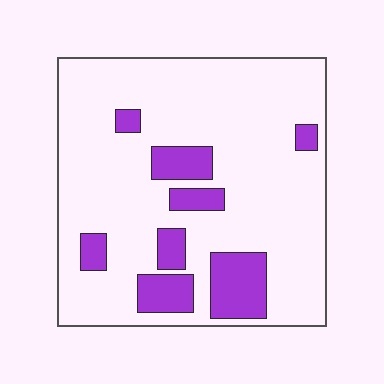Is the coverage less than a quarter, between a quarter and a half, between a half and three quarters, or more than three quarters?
Less than a quarter.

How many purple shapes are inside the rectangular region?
8.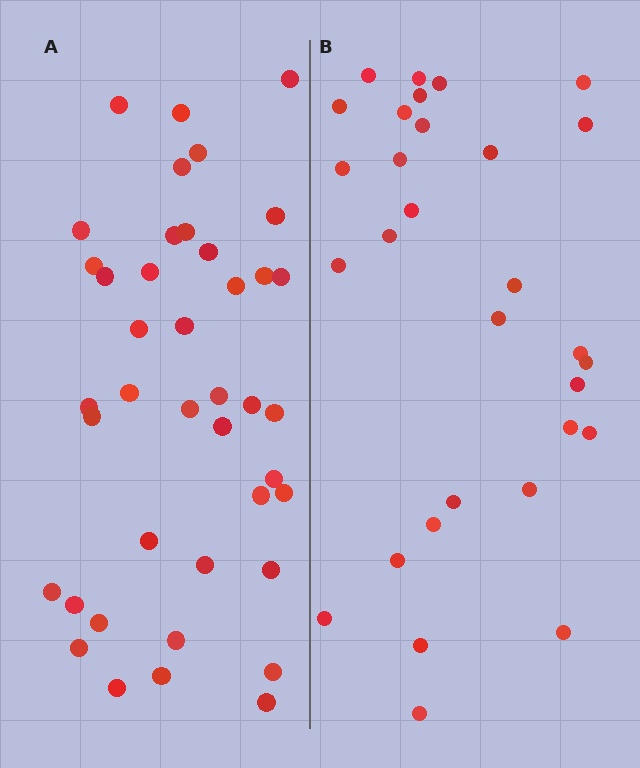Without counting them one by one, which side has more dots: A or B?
Region A (the left region) has more dots.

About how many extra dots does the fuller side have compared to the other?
Region A has roughly 12 or so more dots than region B.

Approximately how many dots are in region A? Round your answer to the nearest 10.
About 40 dots. (The exact count is 41, which rounds to 40.)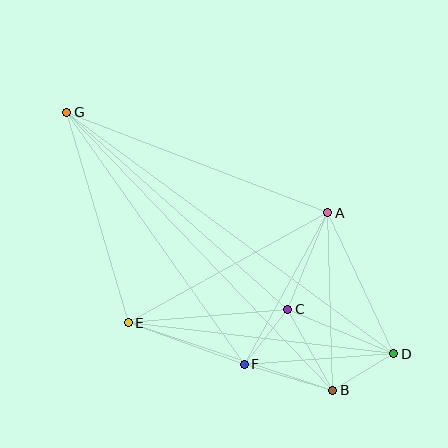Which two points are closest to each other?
Points C and F are closest to each other.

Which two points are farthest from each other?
Points D and G are farthest from each other.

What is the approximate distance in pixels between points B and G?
The distance between B and G is approximately 385 pixels.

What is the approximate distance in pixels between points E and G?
The distance between E and G is approximately 219 pixels.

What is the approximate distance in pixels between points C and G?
The distance between C and G is approximately 296 pixels.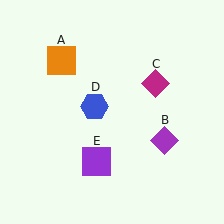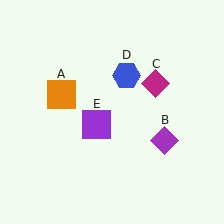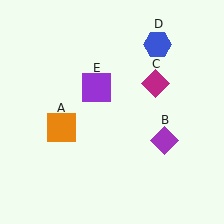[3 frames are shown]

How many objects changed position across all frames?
3 objects changed position: orange square (object A), blue hexagon (object D), purple square (object E).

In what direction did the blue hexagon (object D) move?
The blue hexagon (object D) moved up and to the right.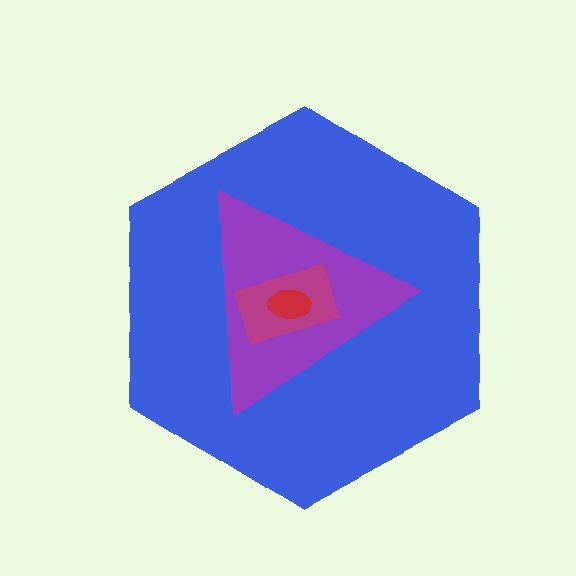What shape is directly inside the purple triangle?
The magenta rectangle.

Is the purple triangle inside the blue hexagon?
Yes.